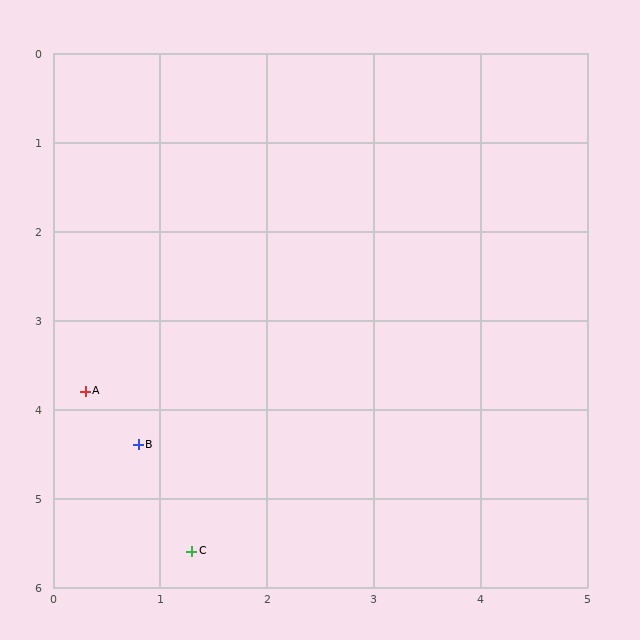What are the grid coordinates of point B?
Point B is at approximately (0.8, 4.4).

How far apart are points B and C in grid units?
Points B and C are about 1.3 grid units apart.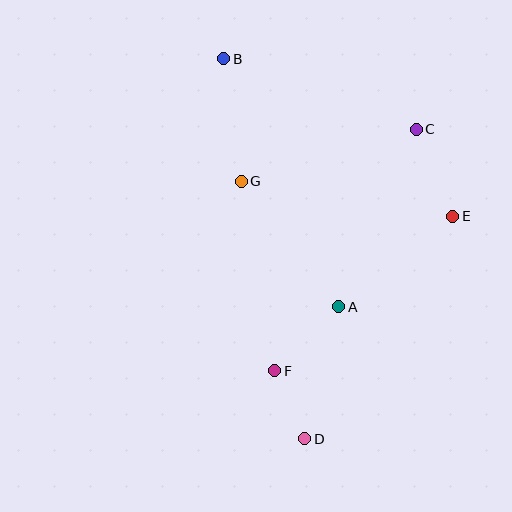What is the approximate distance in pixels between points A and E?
The distance between A and E is approximately 146 pixels.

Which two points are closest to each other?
Points D and F are closest to each other.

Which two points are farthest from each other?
Points B and D are farthest from each other.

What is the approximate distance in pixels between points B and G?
The distance between B and G is approximately 123 pixels.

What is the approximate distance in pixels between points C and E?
The distance between C and E is approximately 94 pixels.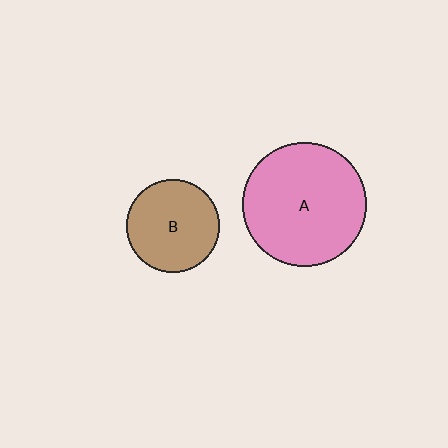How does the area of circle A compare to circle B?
Approximately 1.8 times.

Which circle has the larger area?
Circle A (pink).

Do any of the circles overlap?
No, none of the circles overlap.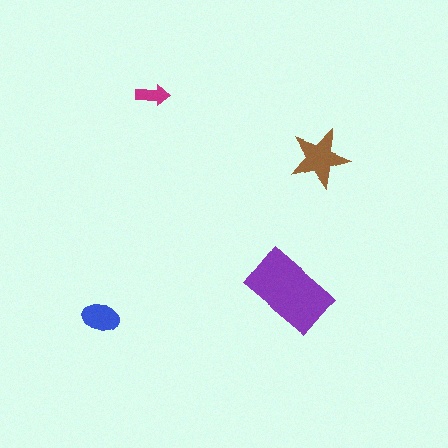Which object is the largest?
The purple rectangle.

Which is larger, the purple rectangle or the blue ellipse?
The purple rectangle.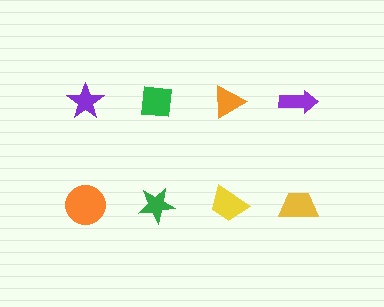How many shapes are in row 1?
4 shapes.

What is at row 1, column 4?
A purple arrow.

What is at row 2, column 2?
A green star.